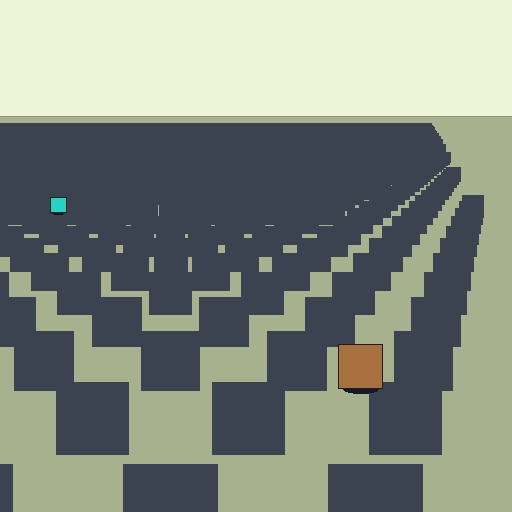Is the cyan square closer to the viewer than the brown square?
No. The brown square is closer — you can tell from the texture gradient: the ground texture is coarser near it.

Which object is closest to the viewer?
The brown square is closest. The texture marks near it are larger and more spread out.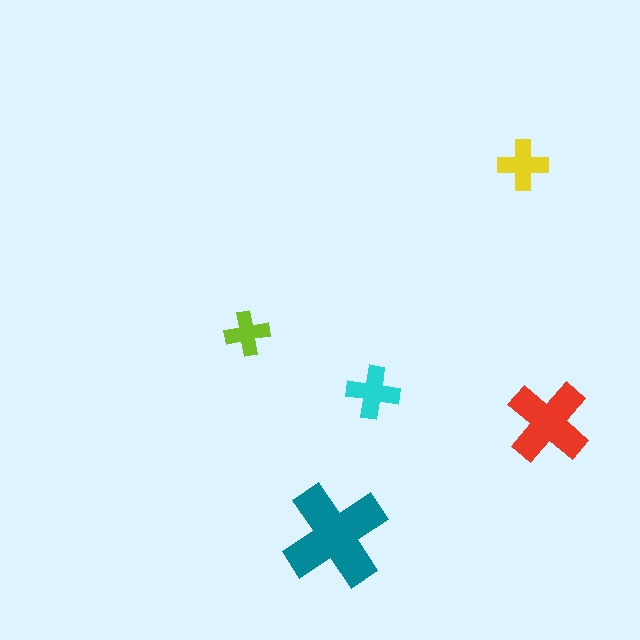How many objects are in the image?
There are 5 objects in the image.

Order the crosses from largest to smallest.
the teal one, the red one, the cyan one, the yellow one, the lime one.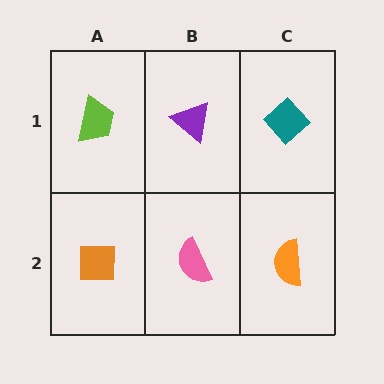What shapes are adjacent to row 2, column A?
A lime trapezoid (row 1, column A), a pink semicircle (row 2, column B).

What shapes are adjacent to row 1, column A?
An orange square (row 2, column A), a purple triangle (row 1, column B).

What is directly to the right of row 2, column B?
An orange semicircle.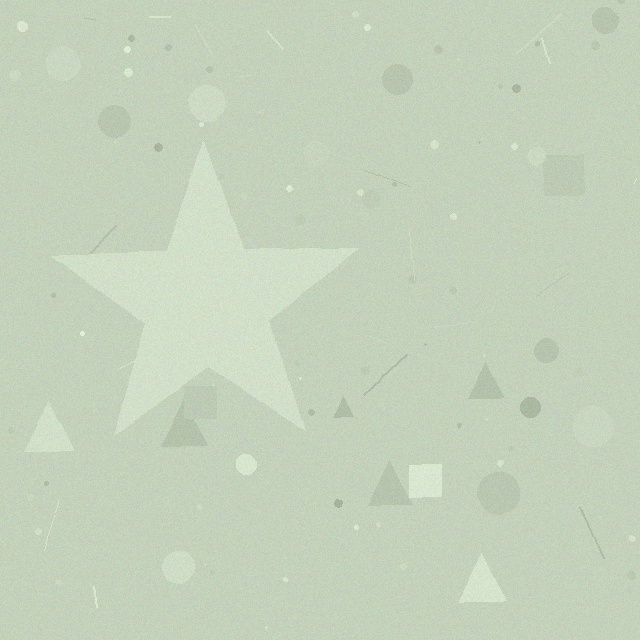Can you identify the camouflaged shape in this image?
The camouflaged shape is a star.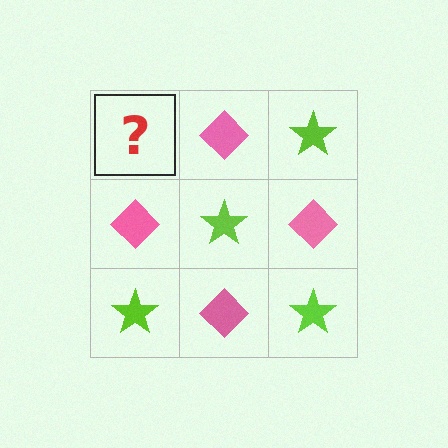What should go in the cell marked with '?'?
The missing cell should contain a lime star.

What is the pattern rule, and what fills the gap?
The rule is that it alternates lime star and pink diamond in a checkerboard pattern. The gap should be filled with a lime star.